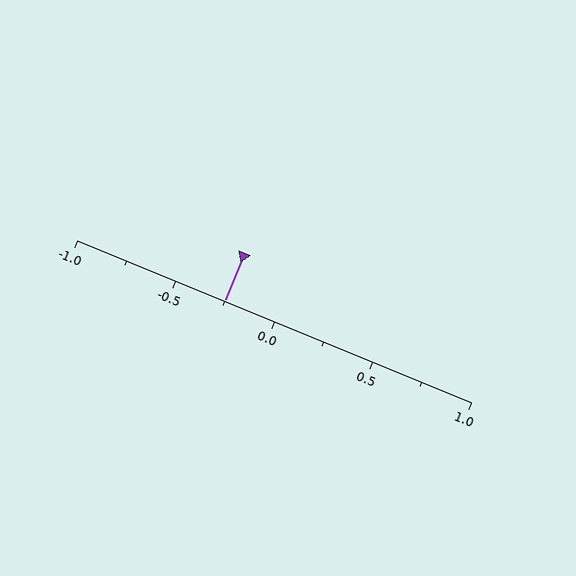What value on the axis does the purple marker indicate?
The marker indicates approximately -0.25.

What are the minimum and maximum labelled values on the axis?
The axis runs from -1.0 to 1.0.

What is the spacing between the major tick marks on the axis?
The major ticks are spaced 0.5 apart.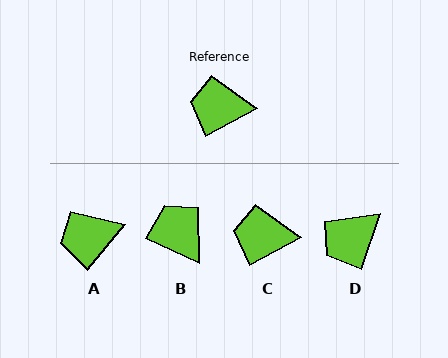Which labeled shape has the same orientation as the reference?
C.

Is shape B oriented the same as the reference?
No, it is off by about 53 degrees.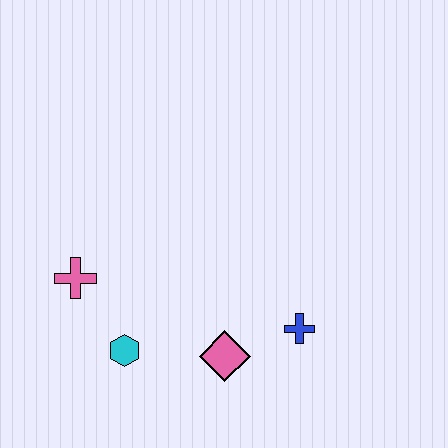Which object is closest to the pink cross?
The cyan hexagon is closest to the pink cross.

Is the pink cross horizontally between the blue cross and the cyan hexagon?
No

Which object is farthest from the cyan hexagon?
The blue cross is farthest from the cyan hexagon.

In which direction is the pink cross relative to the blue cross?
The pink cross is to the left of the blue cross.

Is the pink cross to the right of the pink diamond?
No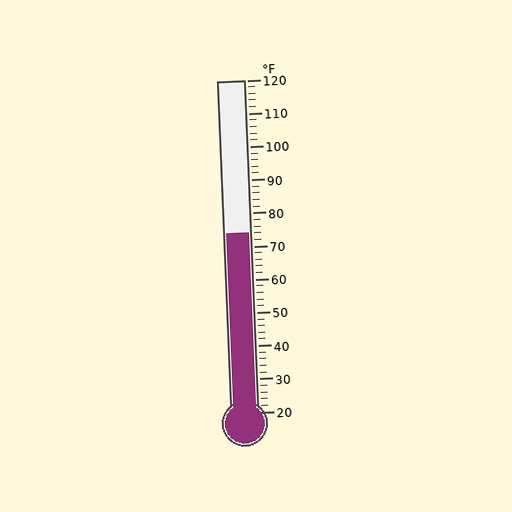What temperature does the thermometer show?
The thermometer shows approximately 74°F.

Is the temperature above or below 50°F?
The temperature is above 50°F.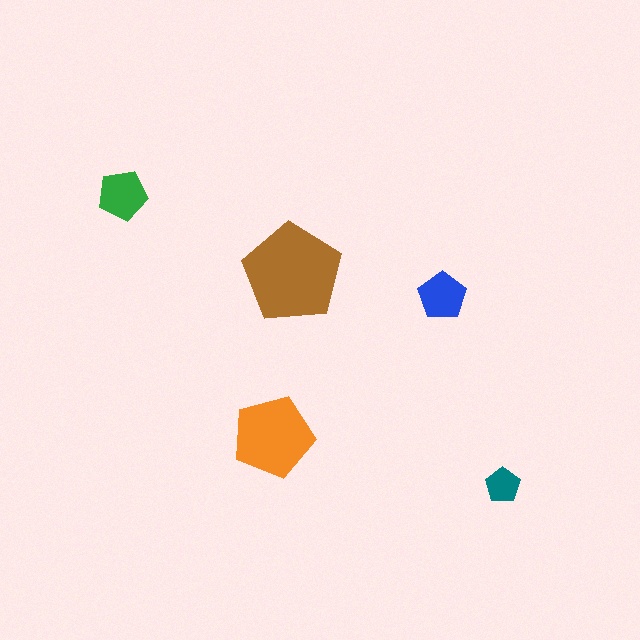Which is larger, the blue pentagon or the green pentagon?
The green one.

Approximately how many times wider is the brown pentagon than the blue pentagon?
About 2 times wider.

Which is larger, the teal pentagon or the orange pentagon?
The orange one.